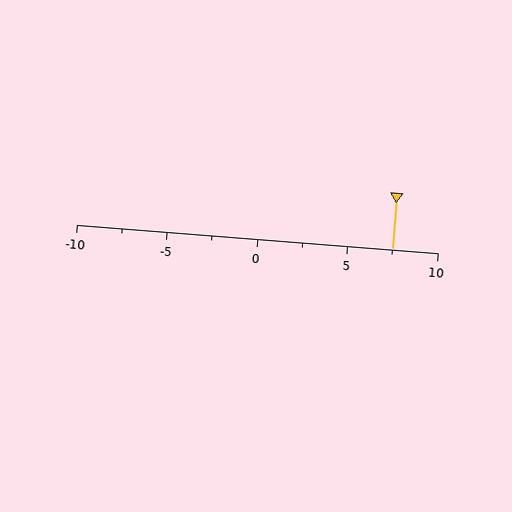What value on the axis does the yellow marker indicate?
The marker indicates approximately 7.5.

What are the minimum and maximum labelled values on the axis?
The axis runs from -10 to 10.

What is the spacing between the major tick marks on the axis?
The major ticks are spaced 5 apart.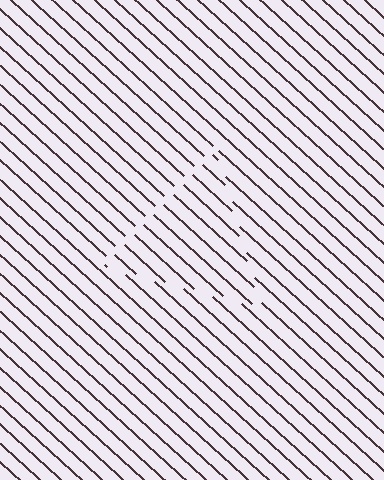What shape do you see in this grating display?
An illusory triangle. The interior of the shape contains the same grating, shifted by half a period — the contour is defined by the phase discontinuity where line-ends from the inner and outer gratings abut.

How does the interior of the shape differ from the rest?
The interior of the shape contains the same grating, shifted by half a period — the contour is defined by the phase discontinuity where line-ends from the inner and outer gratings abut.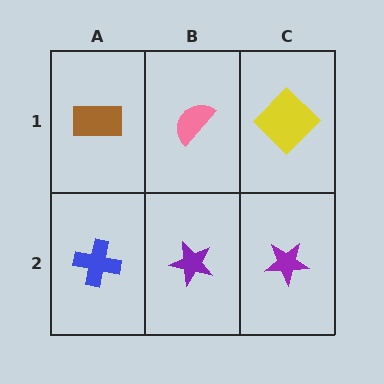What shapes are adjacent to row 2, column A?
A brown rectangle (row 1, column A), a purple star (row 2, column B).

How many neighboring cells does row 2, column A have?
2.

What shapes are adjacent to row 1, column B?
A purple star (row 2, column B), a brown rectangle (row 1, column A), a yellow diamond (row 1, column C).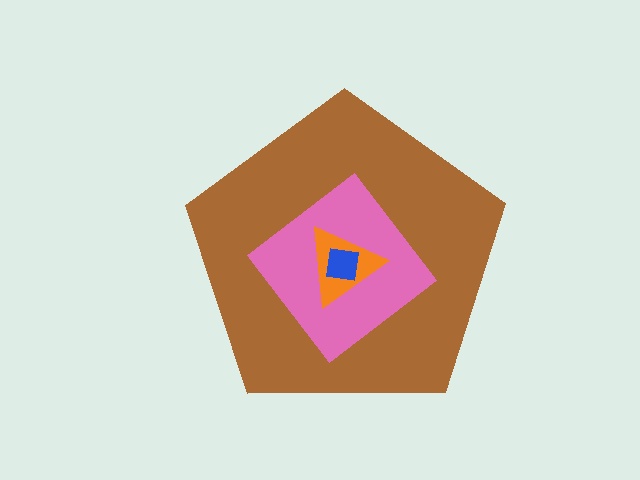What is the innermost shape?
The blue square.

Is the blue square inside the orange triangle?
Yes.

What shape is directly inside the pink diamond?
The orange triangle.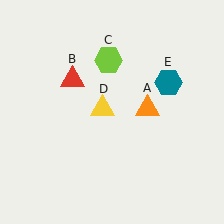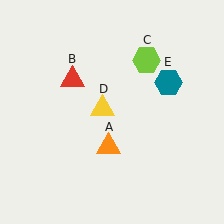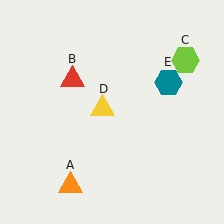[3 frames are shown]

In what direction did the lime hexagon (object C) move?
The lime hexagon (object C) moved right.